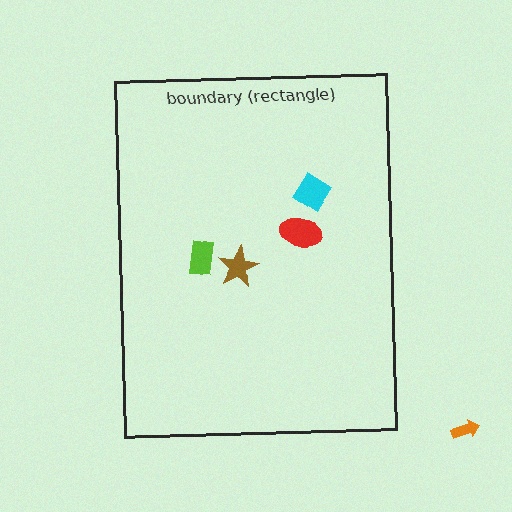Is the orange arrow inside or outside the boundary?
Outside.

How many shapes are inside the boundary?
4 inside, 1 outside.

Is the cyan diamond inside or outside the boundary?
Inside.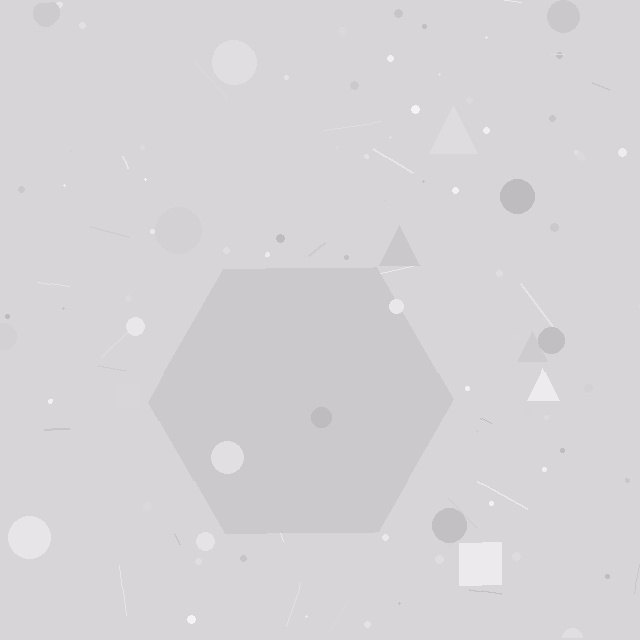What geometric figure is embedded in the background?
A hexagon is embedded in the background.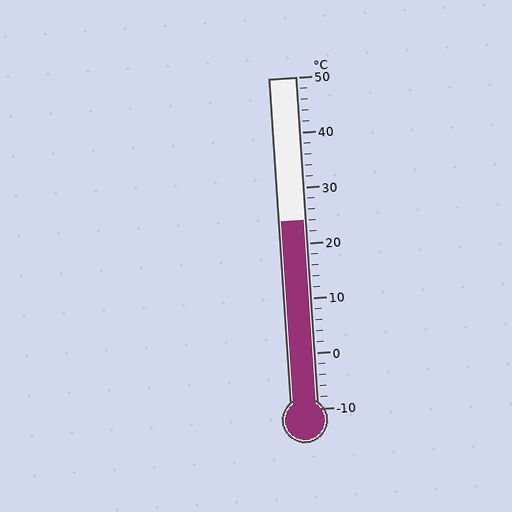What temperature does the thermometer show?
The thermometer shows approximately 24°C.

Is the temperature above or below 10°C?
The temperature is above 10°C.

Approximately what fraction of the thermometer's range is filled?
The thermometer is filled to approximately 55% of its range.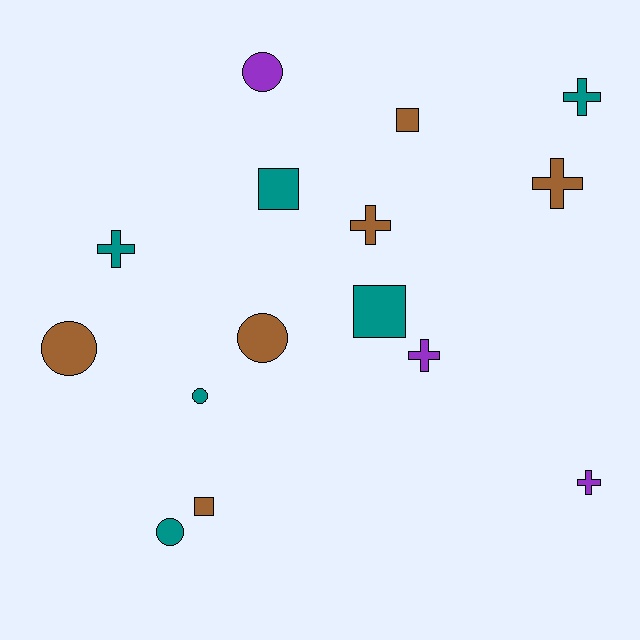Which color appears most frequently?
Teal, with 6 objects.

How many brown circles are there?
There are 2 brown circles.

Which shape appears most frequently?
Cross, with 6 objects.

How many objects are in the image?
There are 15 objects.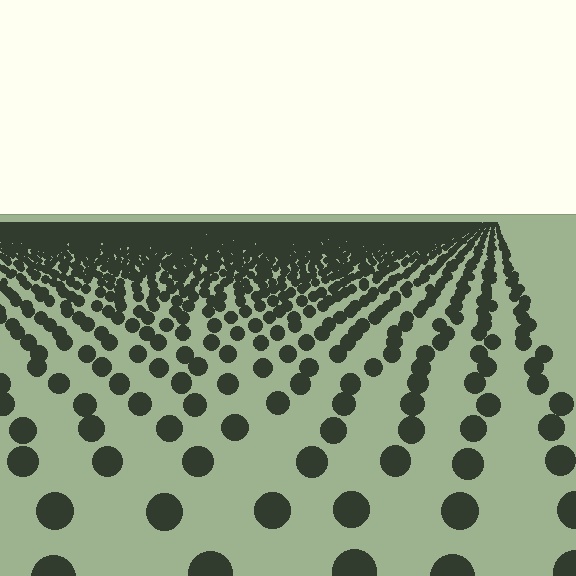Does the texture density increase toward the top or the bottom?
Density increases toward the top.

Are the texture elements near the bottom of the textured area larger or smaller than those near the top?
Larger. Near the bottom, elements are closer to the viewer and appear at a bigger on-screen size.